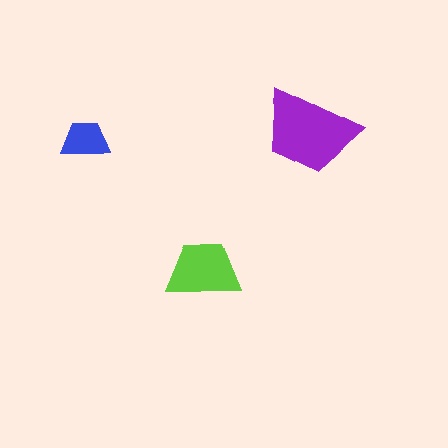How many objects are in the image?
There are 3 objects in the image.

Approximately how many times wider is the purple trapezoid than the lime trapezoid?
About 1.5 times wider.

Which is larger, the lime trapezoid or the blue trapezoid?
The lime one.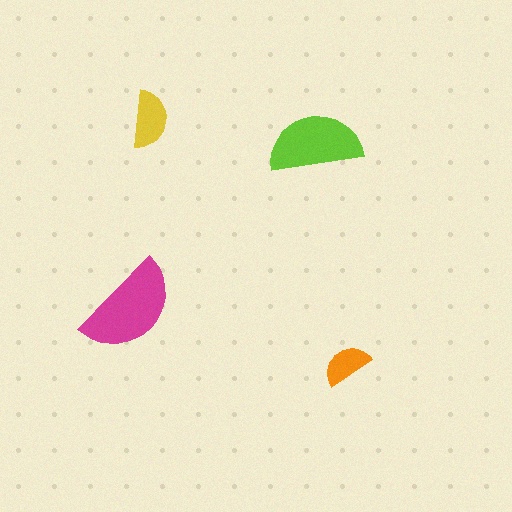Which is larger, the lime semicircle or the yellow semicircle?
The lime one.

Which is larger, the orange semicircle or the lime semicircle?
The lime one.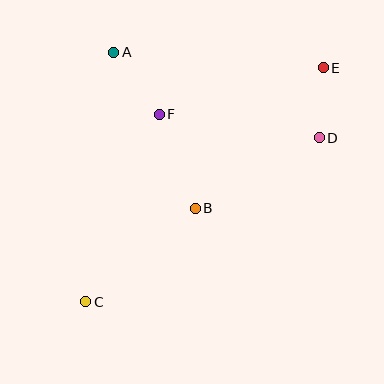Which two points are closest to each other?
Points D and E are closest to each other.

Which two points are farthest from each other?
Points C and E are farthest from each other.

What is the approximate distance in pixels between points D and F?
The distance between D and F is approximately 162 pixels.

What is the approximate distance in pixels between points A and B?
The distance between A and B is approximately 176 pixels.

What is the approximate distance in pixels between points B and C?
The distance between B and C is approximately 144 pixels.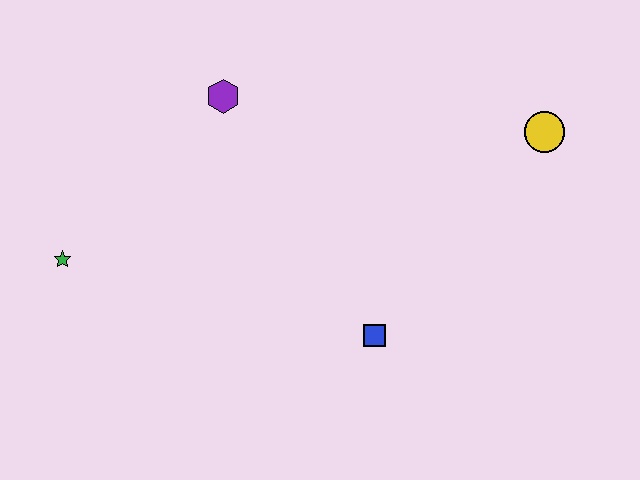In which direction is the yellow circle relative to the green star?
The yellow circle is to the right of the green star.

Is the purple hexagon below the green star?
No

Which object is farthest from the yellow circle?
The green star is farthest from the yellow circle.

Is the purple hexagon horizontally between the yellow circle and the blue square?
No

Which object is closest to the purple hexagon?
The green star is closest to the purple hexagon.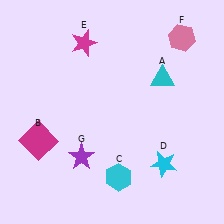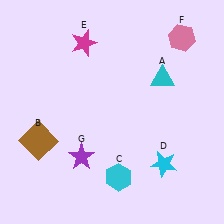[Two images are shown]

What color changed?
The square (B) changed from magenta in Image 1 to brown in Image 2.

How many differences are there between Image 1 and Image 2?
There is 1 difference between the two images.